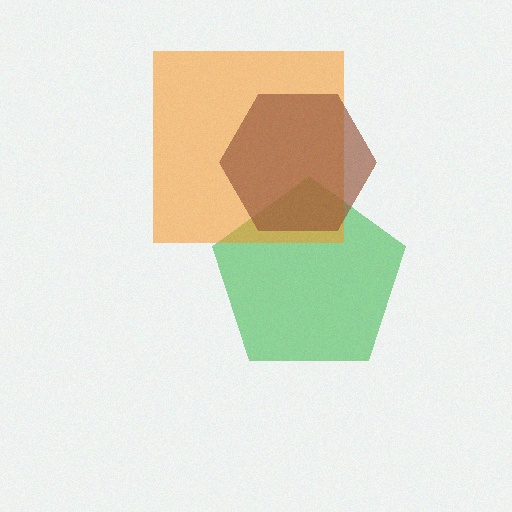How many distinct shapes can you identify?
There are 3 distinct shapes: a green pentagon, an orange square, a brown hexagon.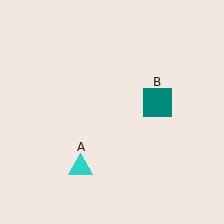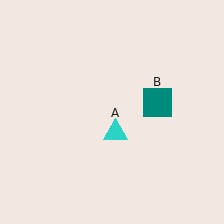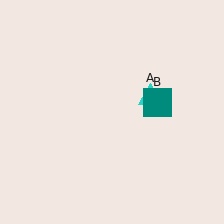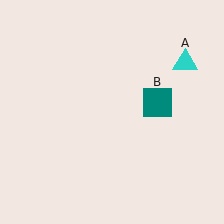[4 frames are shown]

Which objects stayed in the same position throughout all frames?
Teal square (object B) remained stationary.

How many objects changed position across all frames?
1 object changed position: cyan triangle (object A).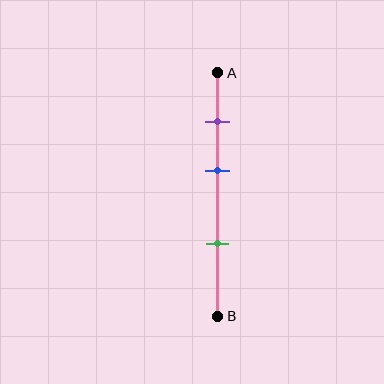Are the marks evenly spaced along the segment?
Yes, the marks are approximately evenly spaced.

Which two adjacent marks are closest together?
The purple and blue marks are the closest adjacent pair.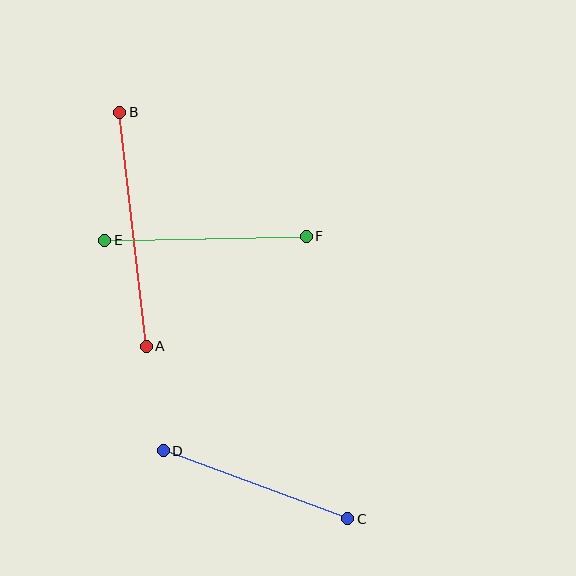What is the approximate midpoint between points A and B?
The midpoint is at approximately (133, 229) pixels.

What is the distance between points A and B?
The distance is approximately 236 pixels.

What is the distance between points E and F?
The distance is approximately 201 pixels.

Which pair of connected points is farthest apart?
Points A and B are farthest apart.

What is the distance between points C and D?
The distance is approximately 197 pixels.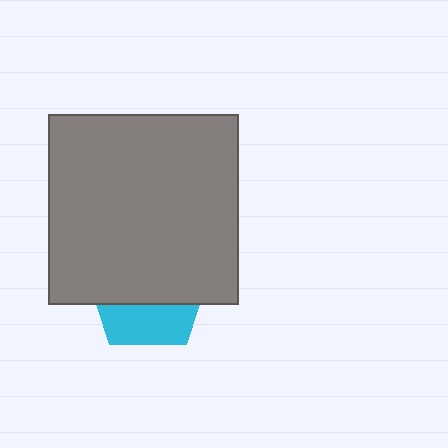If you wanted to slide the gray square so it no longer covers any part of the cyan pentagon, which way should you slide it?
Slide it up — that is the most direct way to separate the two shapes.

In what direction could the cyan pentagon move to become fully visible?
The cyan pentagon could move down. That would shift it out from behind the gray square entirely.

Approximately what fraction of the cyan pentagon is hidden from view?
Roughly 66% of the cyan pentagon is hidden behind the gray square.